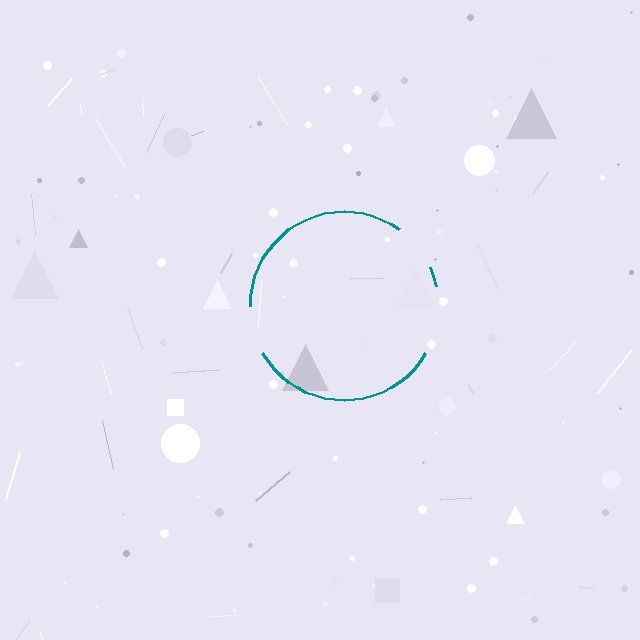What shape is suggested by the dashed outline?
The dashed outline suggests a circle.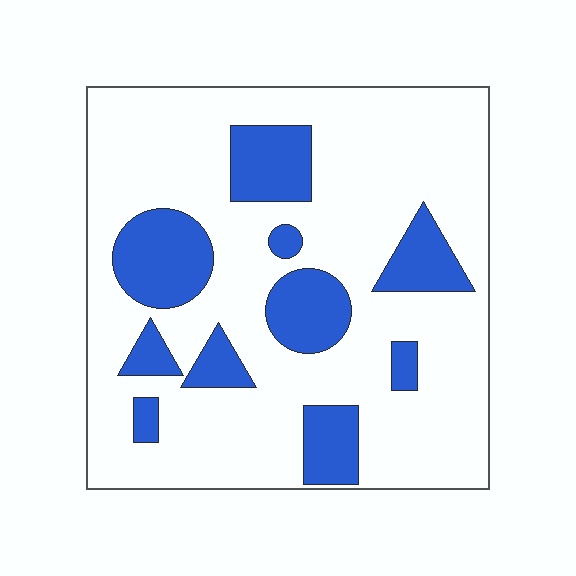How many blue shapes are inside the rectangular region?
10.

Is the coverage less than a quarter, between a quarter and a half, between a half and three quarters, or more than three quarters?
Less than a quarter.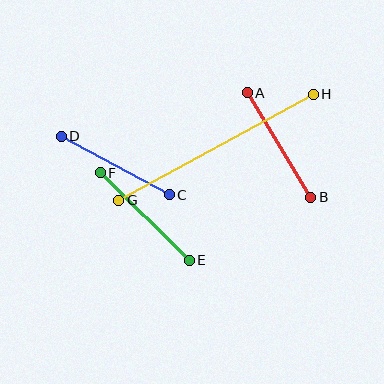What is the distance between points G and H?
The distance is approximately 222 pixels.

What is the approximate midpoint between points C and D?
The midpoint is at approximately (115, 165) pixels.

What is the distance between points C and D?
The distance is approximately 123 pixels.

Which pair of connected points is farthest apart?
Points G and H are farthest apart.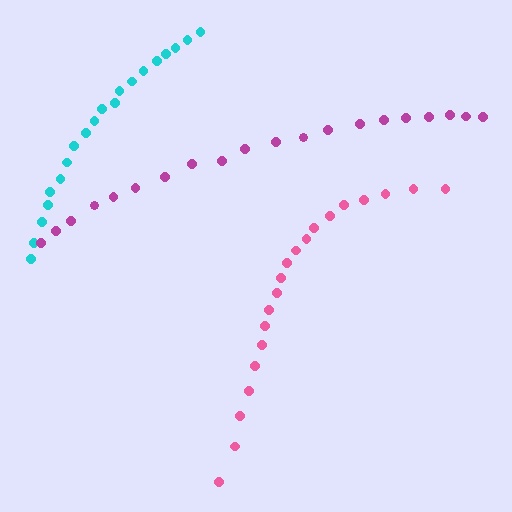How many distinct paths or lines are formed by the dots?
There are 3 distinct paths.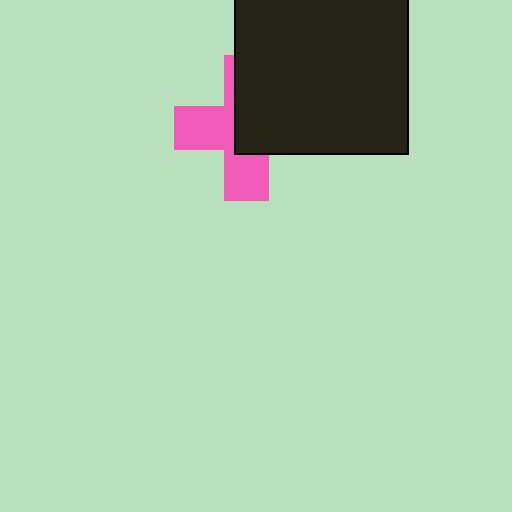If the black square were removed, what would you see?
You would see the complete pink cross.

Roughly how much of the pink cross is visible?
About half of it is visible (roughly 48%).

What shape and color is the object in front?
The object in front is a black square.